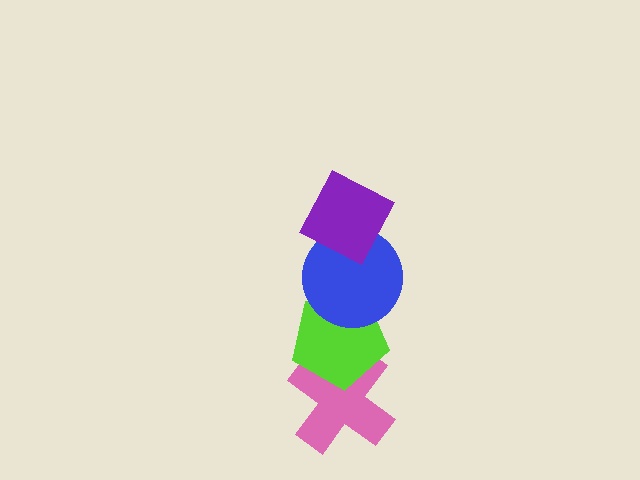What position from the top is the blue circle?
The blue circle is 2nd from the top.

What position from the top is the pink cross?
The pink cross is 4th from the top.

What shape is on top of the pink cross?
The lime pentagon is on top of the pink cross.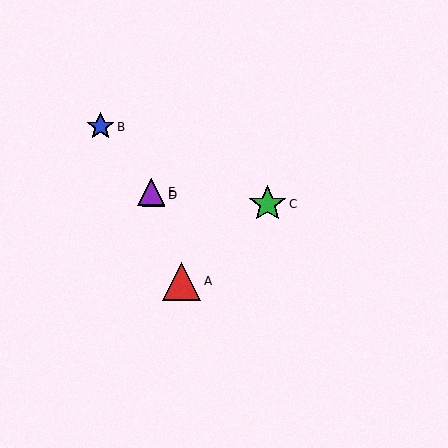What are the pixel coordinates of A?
Object A is at (182, 281).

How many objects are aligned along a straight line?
3 objects (B, D, E) are aligned along a straight line.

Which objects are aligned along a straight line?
Objects B, D, E are aligned along a straight line.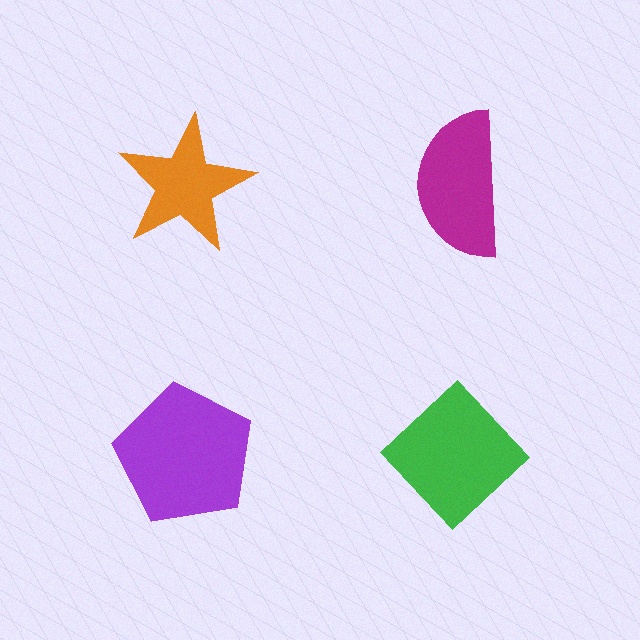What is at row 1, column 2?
A magenta semicircle.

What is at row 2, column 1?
A purple pentagon.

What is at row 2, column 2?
A green diamond.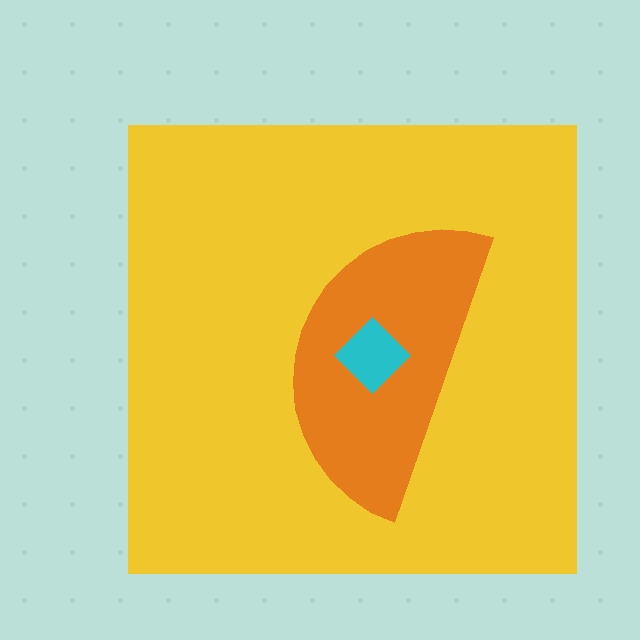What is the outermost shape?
The yellow square.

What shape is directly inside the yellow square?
The orange semicircle.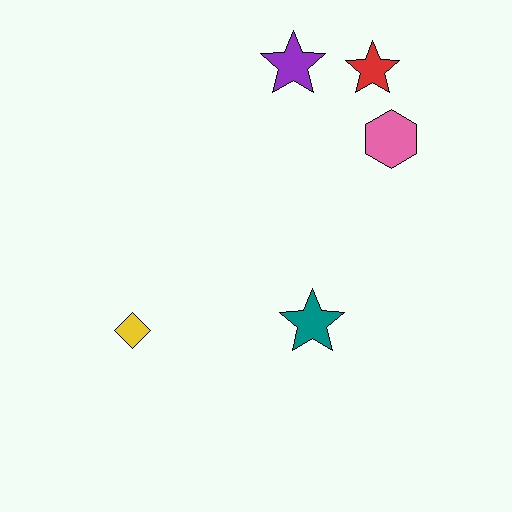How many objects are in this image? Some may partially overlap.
There are 5 objects.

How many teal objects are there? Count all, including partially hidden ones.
There is 1 teal object.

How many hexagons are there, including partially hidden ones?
There is 1 hexagon.